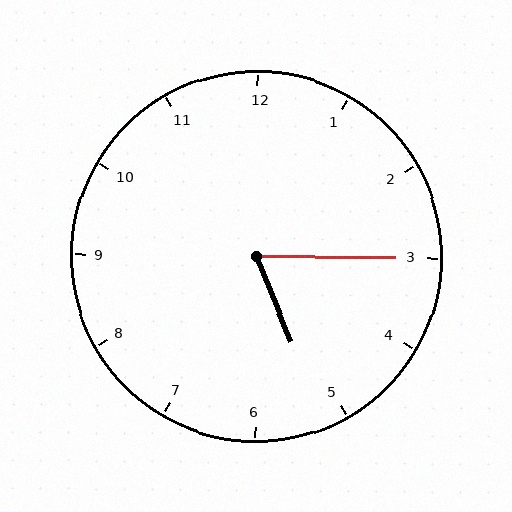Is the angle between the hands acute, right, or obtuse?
It is acute.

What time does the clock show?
5:15.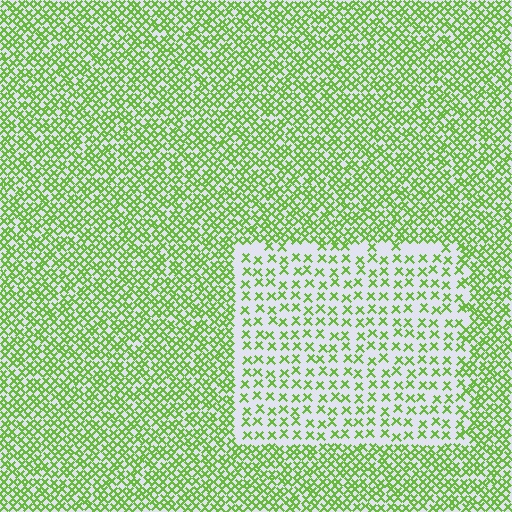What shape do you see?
I see a rectangle.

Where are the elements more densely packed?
The elements are more densely packed outside the rectangle boundary.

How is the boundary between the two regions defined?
The boundary is defined by a change in element density (approximately 2.3x ratio). All elements are the same color, size, and shape.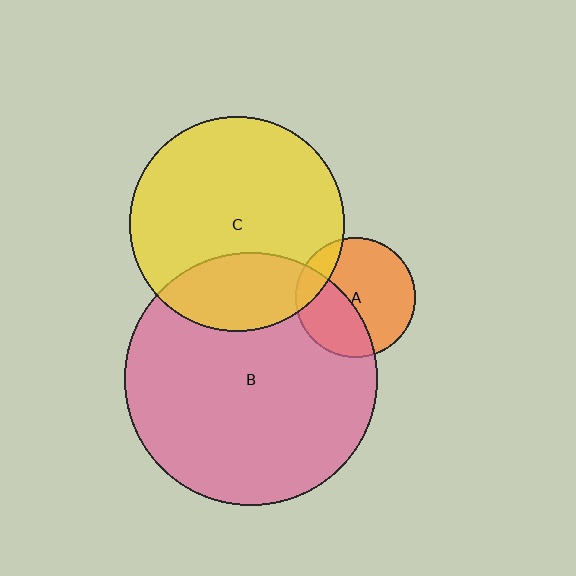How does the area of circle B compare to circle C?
Approximately 1.4 times.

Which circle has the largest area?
Circle B (pink).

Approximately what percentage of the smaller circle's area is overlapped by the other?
Approximately 40%.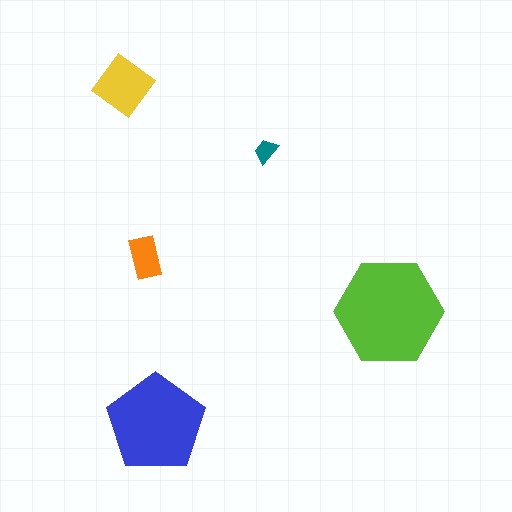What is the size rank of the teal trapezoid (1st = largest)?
5th.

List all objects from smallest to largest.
The teal trapezoid, the orange rectangle, the yellow diamond, the blue pentagon, the lime hexagon.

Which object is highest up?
The yellow diamond is topmost.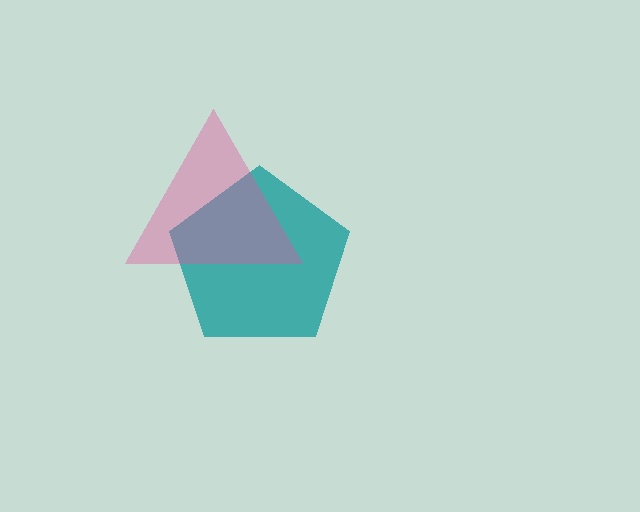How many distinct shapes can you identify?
There are 2 distinct shapes: a teal pentagon, a pink triangle.